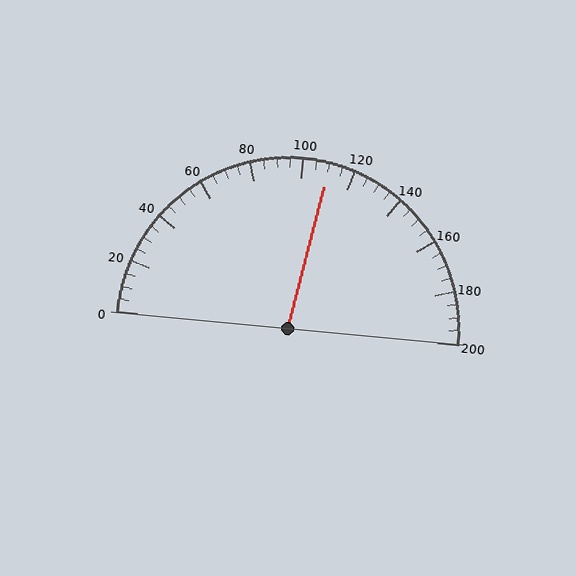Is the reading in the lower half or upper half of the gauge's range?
The reading is in the upper half of the range (0 to 200).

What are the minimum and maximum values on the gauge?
The gauge ranges from 0 to 200.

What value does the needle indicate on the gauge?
The needle indicates approximately 110.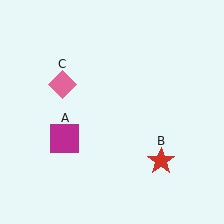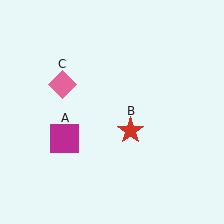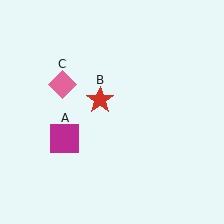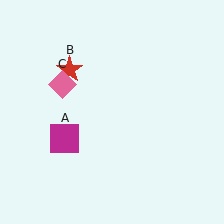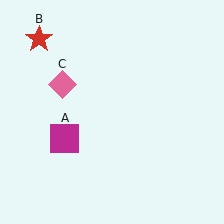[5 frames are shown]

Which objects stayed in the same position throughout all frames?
Magenta square (object A) and pink diamond (object C) remained stationary.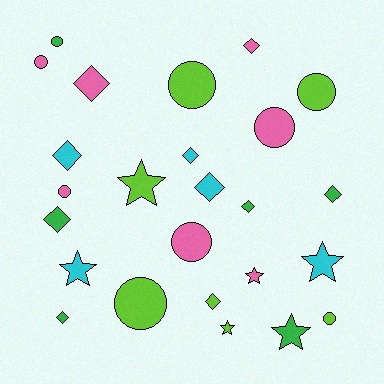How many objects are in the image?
There are 25 objects.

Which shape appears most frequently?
Diamond, with 10 objects.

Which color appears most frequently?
Lime, with 7 objects.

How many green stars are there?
There is 1 green star.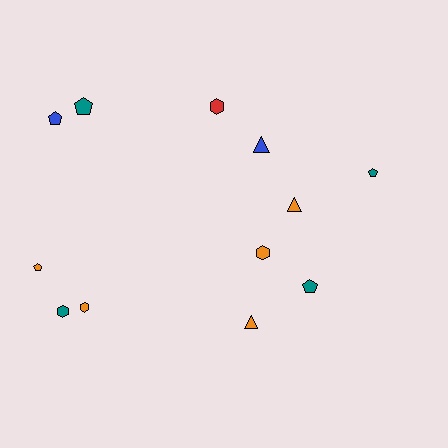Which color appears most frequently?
Orange, with 5 objects.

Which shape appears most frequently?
Pentagon, with 5 objects.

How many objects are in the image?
There are 12 objects.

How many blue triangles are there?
There is 1 blue triangle.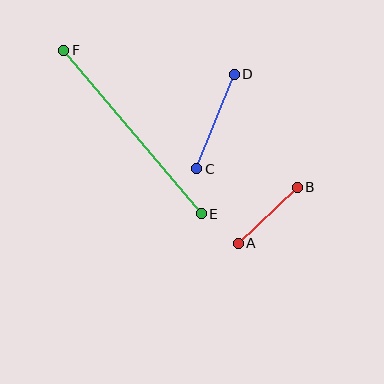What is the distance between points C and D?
The distance is approximately 102 pixels.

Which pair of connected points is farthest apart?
Points E and F are farthest apart.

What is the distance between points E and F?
The distance is approximately 214 pixels.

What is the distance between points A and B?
The distance is approximately 81 pixels.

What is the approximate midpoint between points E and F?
The midpoint is at approximately (132, 132) pixels.